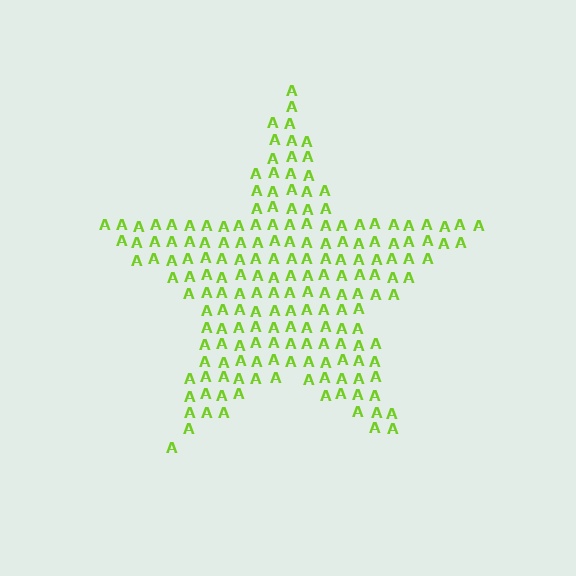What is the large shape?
The large shape is a star.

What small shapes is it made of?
It is made of small letter A's.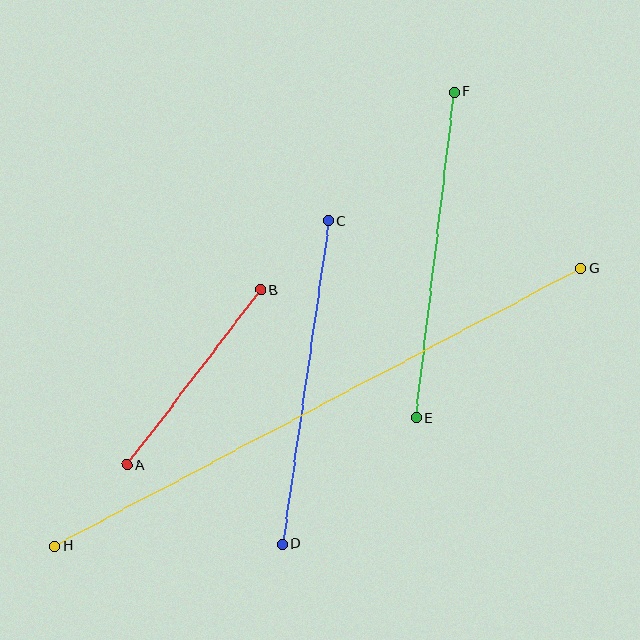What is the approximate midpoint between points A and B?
The midpoint is at approximately (194, 377) pixels.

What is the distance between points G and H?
The distance is approximately 595 pixels.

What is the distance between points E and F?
The distance is approximately 329 pixels.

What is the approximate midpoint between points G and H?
The midpoint is at approximately (318, 407) pixels.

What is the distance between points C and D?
The distance is approximately 326 pixels.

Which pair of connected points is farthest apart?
Points G and H are farthest apart.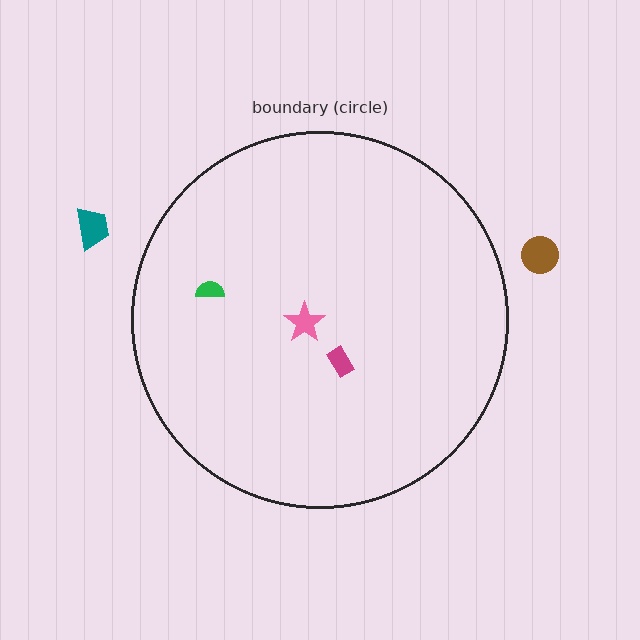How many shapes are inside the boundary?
3 inside, 2 outside.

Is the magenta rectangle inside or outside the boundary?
Inside.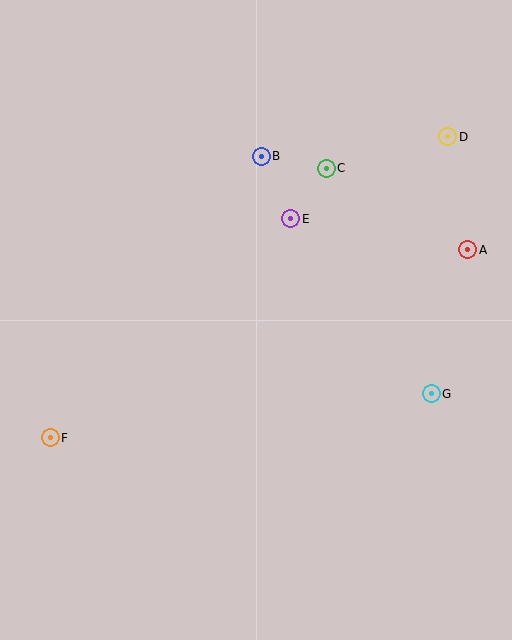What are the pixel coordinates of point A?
Point A is at (468, 250).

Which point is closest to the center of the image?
Point E at (291, 219) is closest to the center.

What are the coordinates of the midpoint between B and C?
The midpoint between B and C is at (294, 162).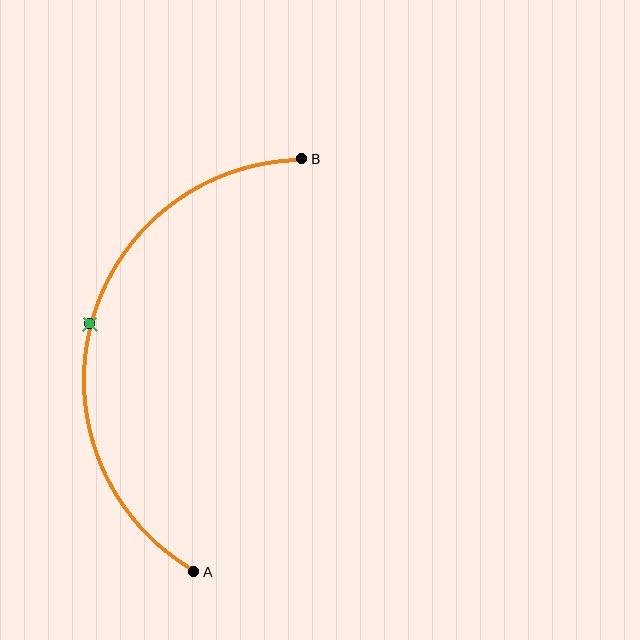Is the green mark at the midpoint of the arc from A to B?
Yes. The green mark lies on the arc at equal arc-length from both A and B — it is the arc midpoint.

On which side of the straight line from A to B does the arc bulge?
The arc bulges to the left of the straight line connecting A and B.